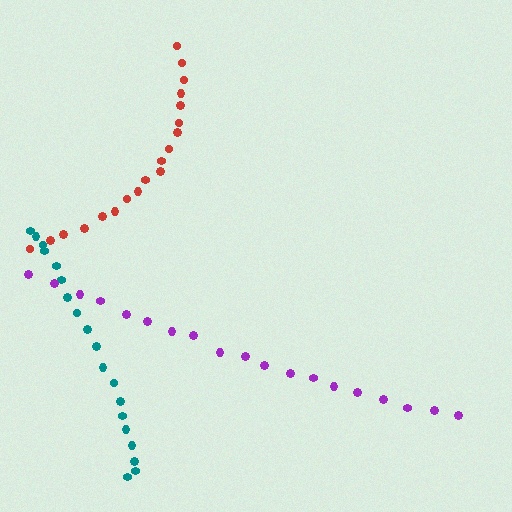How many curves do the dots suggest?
There are 3 distinct paths.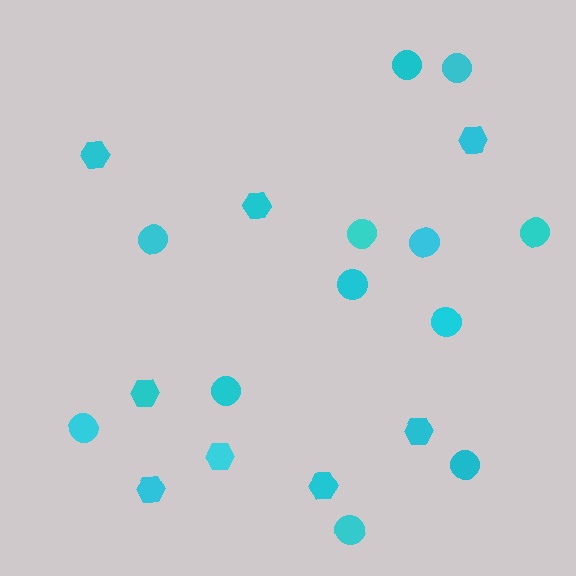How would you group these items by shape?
There are 2 groups: one group of circles (12) and one group of hexagons (8).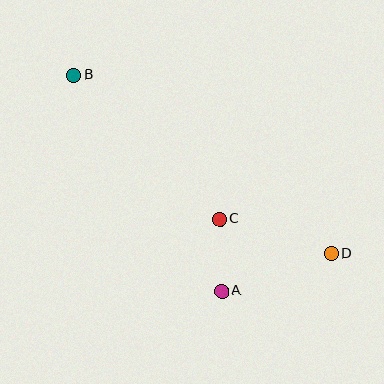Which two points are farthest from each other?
Points B and D are farthest from each other.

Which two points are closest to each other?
Points A and C are closest to each other.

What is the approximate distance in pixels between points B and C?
The distance between B and C is approximately 205 pixels.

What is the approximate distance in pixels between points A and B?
The distance between A and B is approximately 262 pixels.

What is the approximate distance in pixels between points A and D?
The distance between A and D is approximately 116 pixels.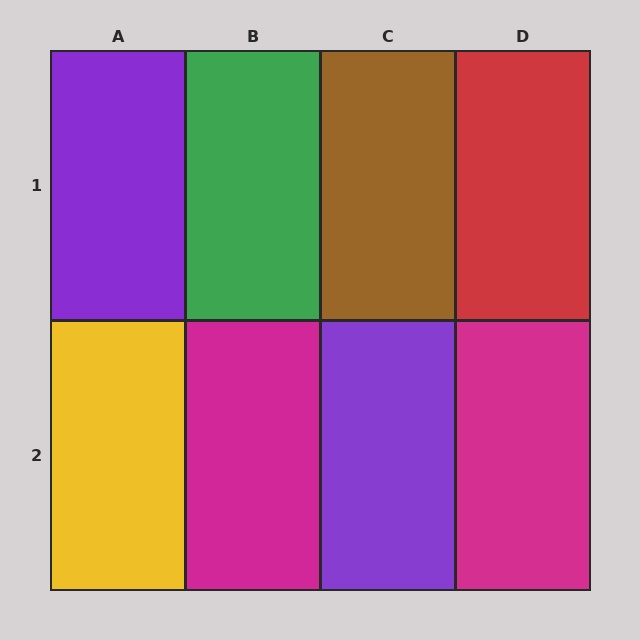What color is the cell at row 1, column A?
Purple.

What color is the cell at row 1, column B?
Green.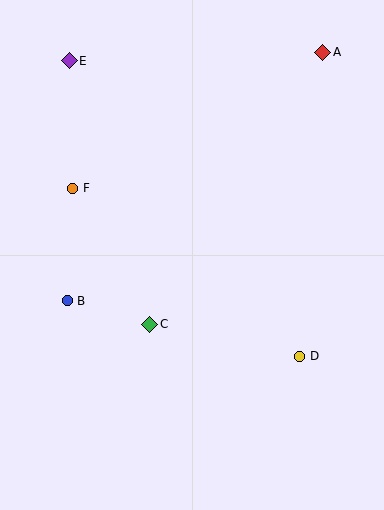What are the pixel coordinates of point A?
Point A is at (323, 52).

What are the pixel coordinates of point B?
Point B is at (67, 301).